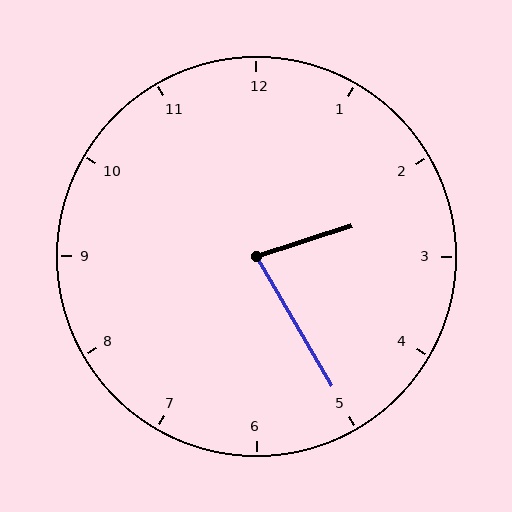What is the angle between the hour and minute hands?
Approximately 78 degrees.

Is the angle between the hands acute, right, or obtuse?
It is acute.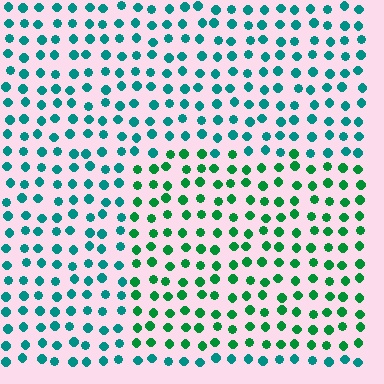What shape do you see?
I see a rectangle.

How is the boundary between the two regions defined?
The boundary is defined purely by a slight shift in hue (about 34 degrees). Spacing, size, and orientation are identical on both sides.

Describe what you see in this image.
The image is filled with small teal elements in a uniform arrangement. A rectangle-shaped region is visible where the elements are tinted to a slightly different hue, forming a subtle color boundary.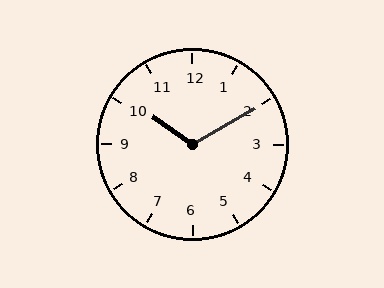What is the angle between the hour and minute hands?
Approximately 115 degrees.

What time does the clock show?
10:10.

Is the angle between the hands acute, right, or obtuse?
It is obtuse.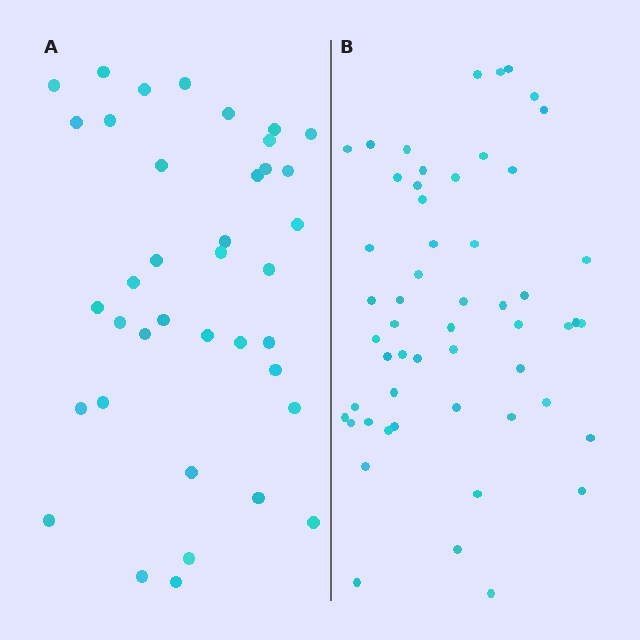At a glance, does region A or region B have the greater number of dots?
Region B (the right region) has more dots.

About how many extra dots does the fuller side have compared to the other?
Region B has approximately 15 more dots than region A.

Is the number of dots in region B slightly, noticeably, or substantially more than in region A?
Region B has noticeably more, but not dramatically so. The ratio is roughly 1.4 to 1.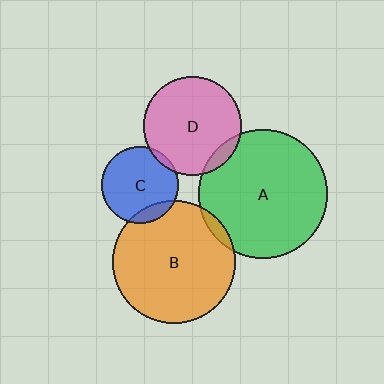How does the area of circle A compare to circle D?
Approximately 1.7 times.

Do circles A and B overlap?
Yes.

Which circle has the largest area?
Circle A (green).